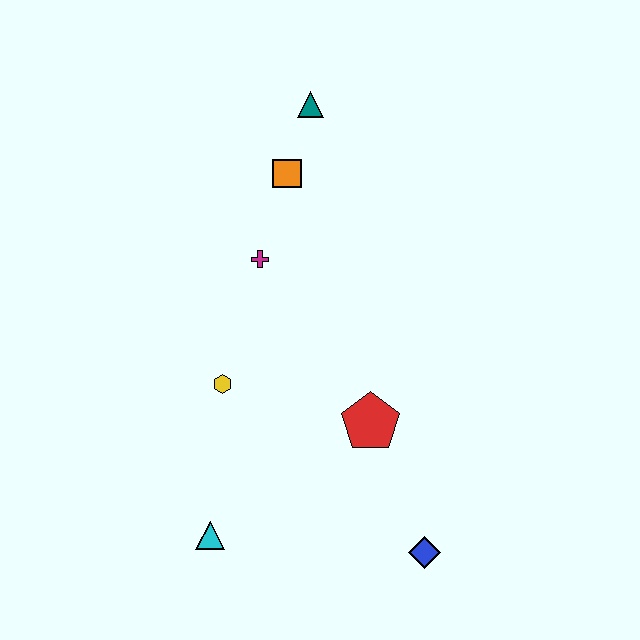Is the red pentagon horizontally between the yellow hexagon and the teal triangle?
No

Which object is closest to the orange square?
The teal triangle is closest to the orange square.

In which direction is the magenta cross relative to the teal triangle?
The magenta cross is below the teal triangle.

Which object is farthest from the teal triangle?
The blue diamond is farthest from the teal triangle.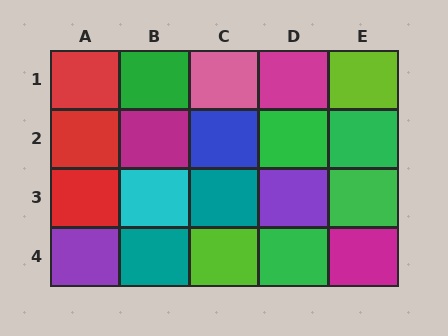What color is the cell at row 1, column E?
Lime.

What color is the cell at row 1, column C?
Pink.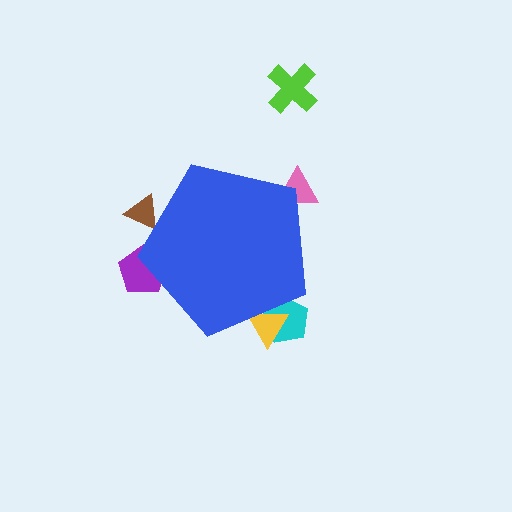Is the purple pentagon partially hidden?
Yes, the purple pentagon is partially hidden behind the blue pentagon.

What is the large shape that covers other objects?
A blue pentagon.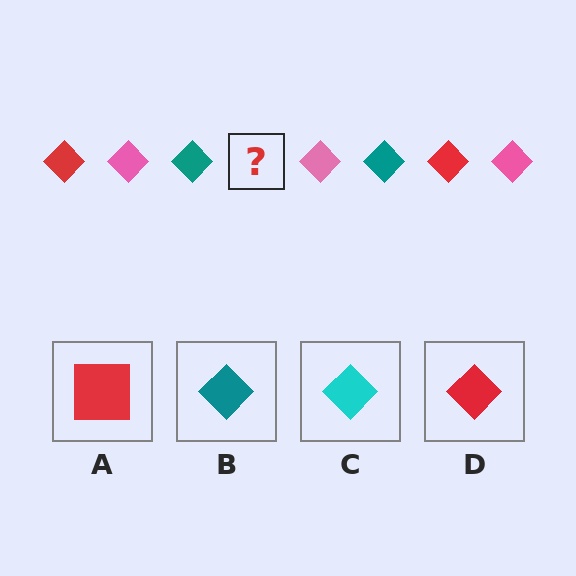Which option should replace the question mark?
Option D.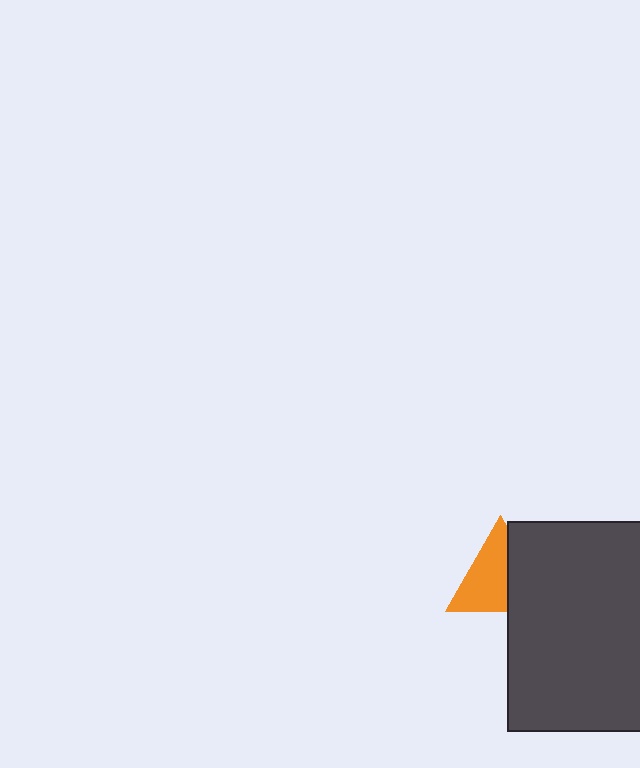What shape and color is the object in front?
The object in front is a dark gray rectangle.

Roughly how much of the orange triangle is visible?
About half of it is visible (roughly 62%).